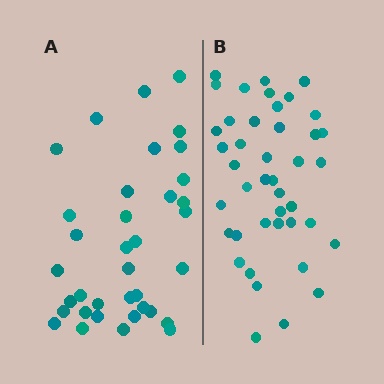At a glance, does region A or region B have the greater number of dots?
Region B (the right region) has more dots.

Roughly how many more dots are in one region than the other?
Region B has about 6 more dots than region A.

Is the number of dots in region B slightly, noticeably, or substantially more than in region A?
Region B has only slightly more — the two regions are fairly close. The ratio is roughly 1.2 to 1.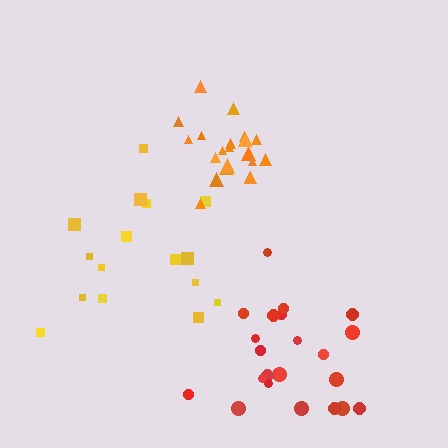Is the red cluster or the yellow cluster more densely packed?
Red.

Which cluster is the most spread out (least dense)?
Yellow.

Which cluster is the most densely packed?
Orange.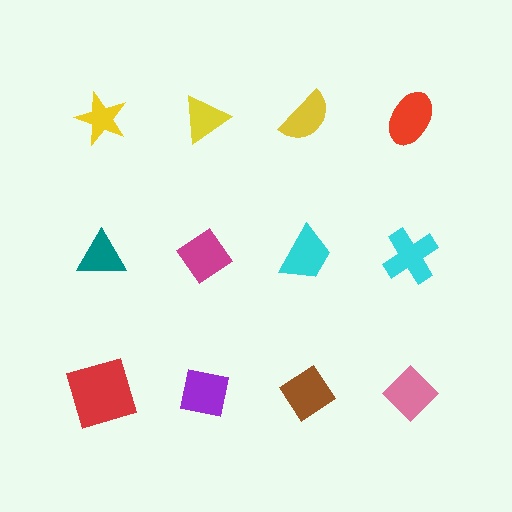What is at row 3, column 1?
A red square.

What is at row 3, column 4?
A pink diamond.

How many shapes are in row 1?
4 shapes.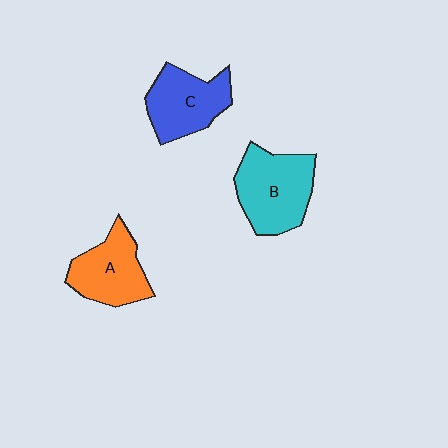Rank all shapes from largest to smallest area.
From largest to smallest: B (cyan), C (blue), A (orange).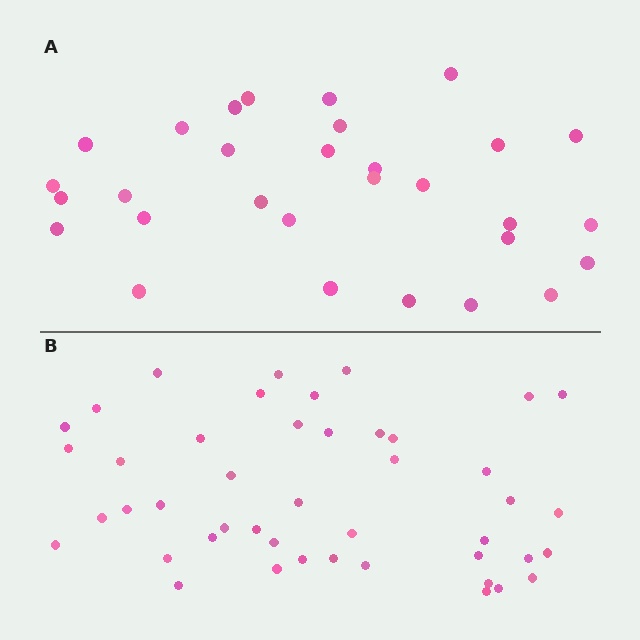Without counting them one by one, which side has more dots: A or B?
Region B (the bottom region) has more dots.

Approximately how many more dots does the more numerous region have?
Region B has approximately 15 more dots than region A.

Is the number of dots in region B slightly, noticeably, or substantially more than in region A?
Region B has substantially more. The ratio is roughly 1.5 to 1.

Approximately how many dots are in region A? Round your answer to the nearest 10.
About 30 dots.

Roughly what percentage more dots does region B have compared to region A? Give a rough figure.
About 50% more.